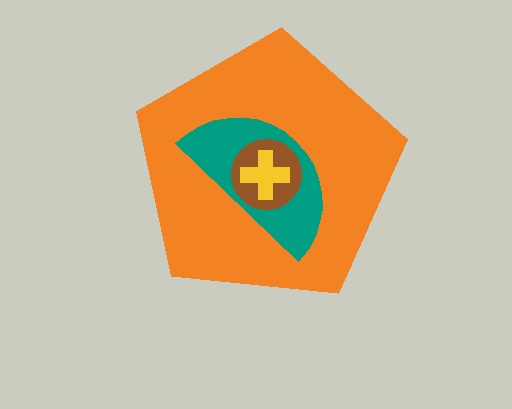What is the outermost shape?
The orange pentagon.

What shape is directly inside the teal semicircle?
The brown circle.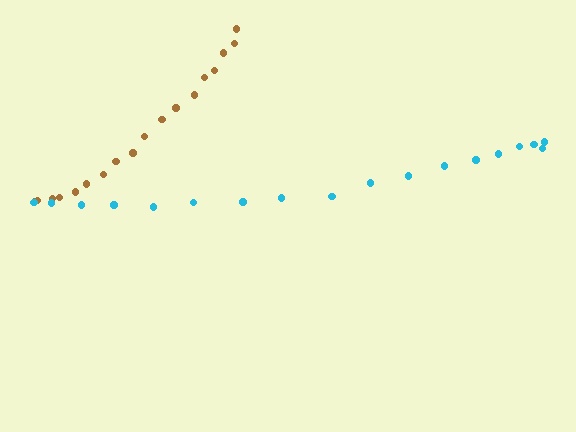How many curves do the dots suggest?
There are 2 distinct paths.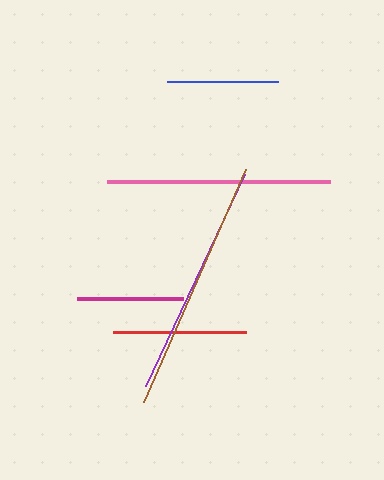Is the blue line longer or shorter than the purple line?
The purple line is longer than the blue line.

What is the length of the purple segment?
The purple segment is approximately 234 pixels long.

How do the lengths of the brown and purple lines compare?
The brown and purple lines are approximately the same length.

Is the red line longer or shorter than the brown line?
The brown line is longer than the red line.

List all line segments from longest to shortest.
From longest to shortest: brown, purple, pink, red, blue, magenta.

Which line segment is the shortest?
The magenta line is the shortest at approximately 106 pixels.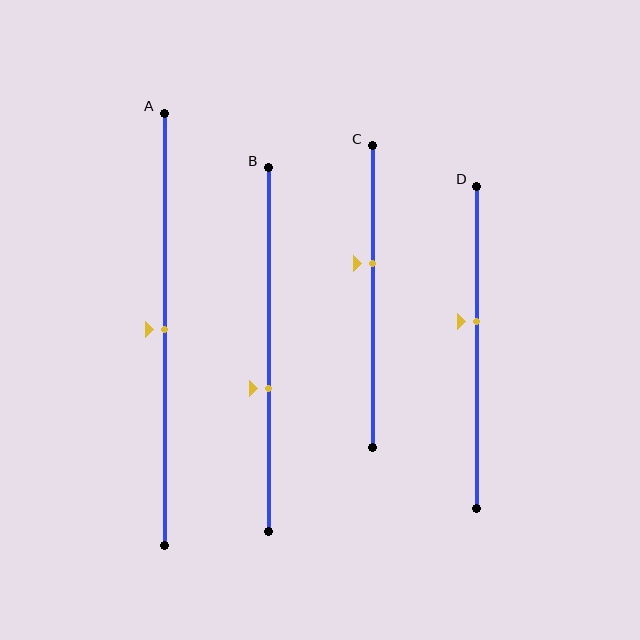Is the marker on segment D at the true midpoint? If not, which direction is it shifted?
No, the marker on segment D is shifted upward by about 8% of the segment length.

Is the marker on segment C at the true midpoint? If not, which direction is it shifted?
No, the marker on segment C is shifted upward by about 11% of the segment length.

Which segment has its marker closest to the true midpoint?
Segment A has its marker closest to the true midpoint.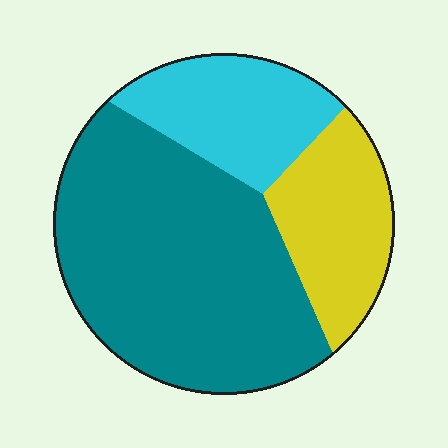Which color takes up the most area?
Teal, at roughly 60%.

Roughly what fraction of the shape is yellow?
Yellow covers around 20% of the shape.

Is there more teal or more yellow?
Teal.